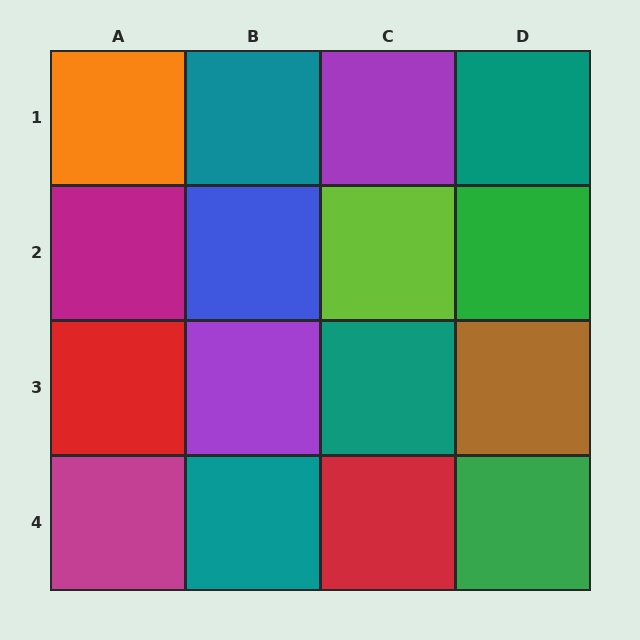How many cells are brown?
1 cell is brown.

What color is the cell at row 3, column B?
Purple.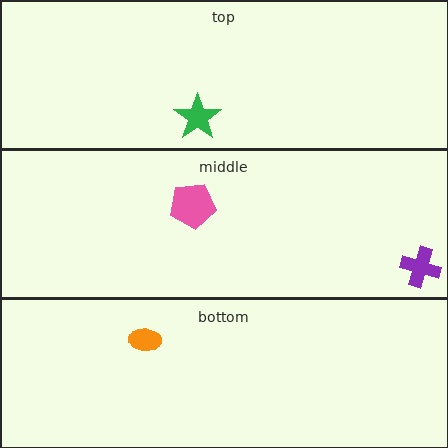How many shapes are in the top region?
1.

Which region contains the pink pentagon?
The middle region.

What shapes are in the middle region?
The pink pentagon, the purple cross.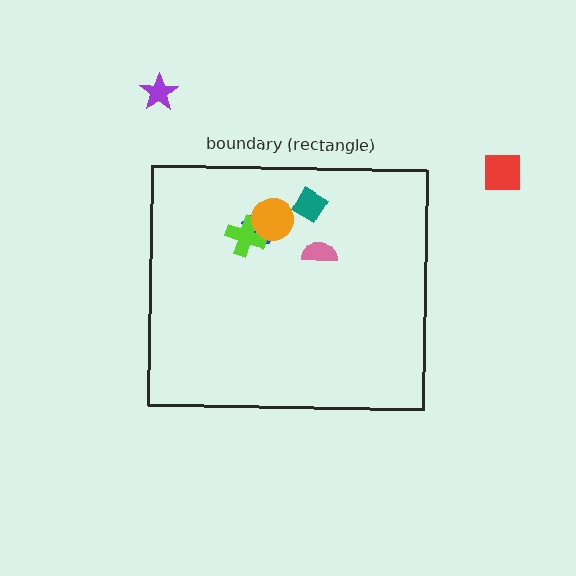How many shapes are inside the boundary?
5 inside, 2 outside.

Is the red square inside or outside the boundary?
Outside.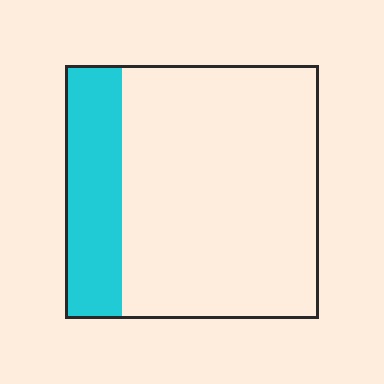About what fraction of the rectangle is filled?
About one fifth (1/5).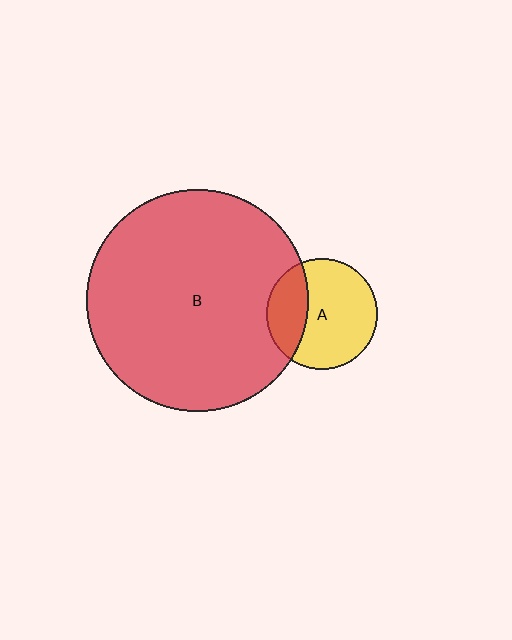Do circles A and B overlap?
Yes.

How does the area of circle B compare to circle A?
Approximately 4.0 times.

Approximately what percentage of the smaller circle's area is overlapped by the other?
Approximately 30%.